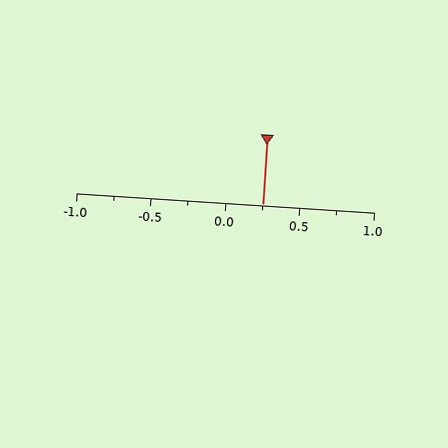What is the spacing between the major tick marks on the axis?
The major ticks are spaced 0.5 apart.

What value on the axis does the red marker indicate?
The marker indicates approximately 0.25.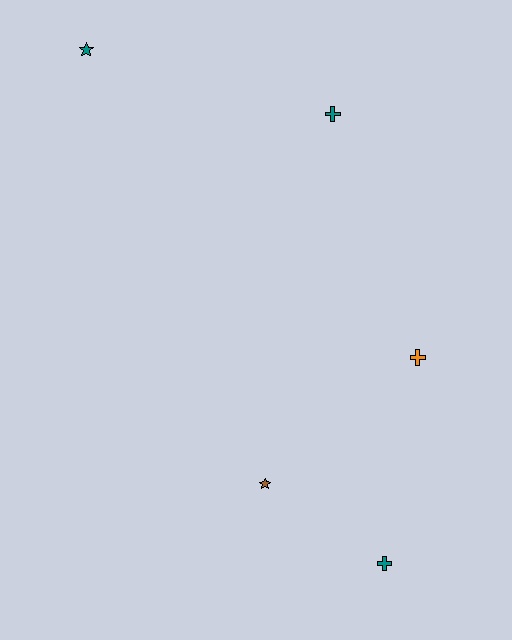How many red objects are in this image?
There are no red objects.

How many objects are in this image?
There are 5 objects.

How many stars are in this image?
There are 2 stars.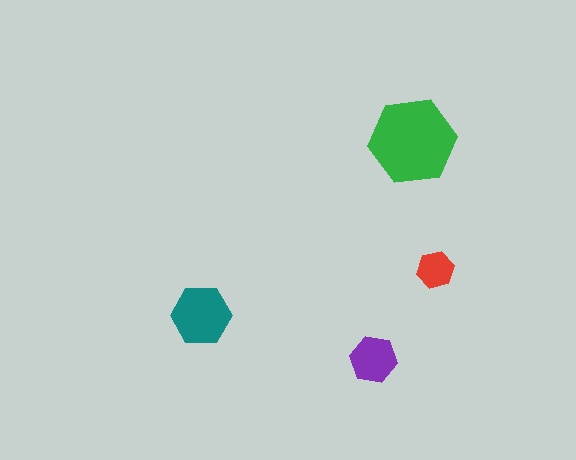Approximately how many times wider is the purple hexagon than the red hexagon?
About 1.5 times wider.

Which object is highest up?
The green hexagon is topmost.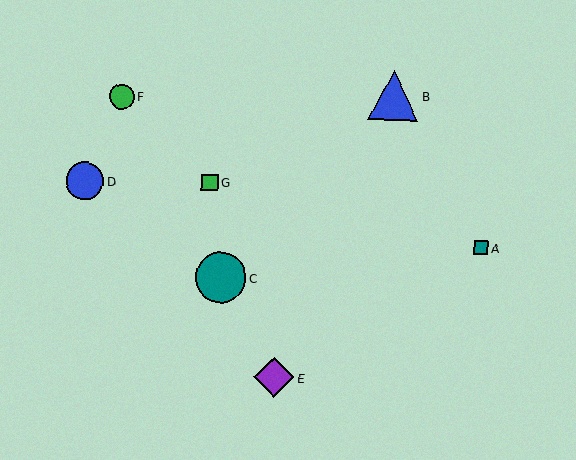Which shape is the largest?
The teal circle (labeled C) is the largest.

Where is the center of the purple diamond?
The center of the purple diamond is at (274, 377).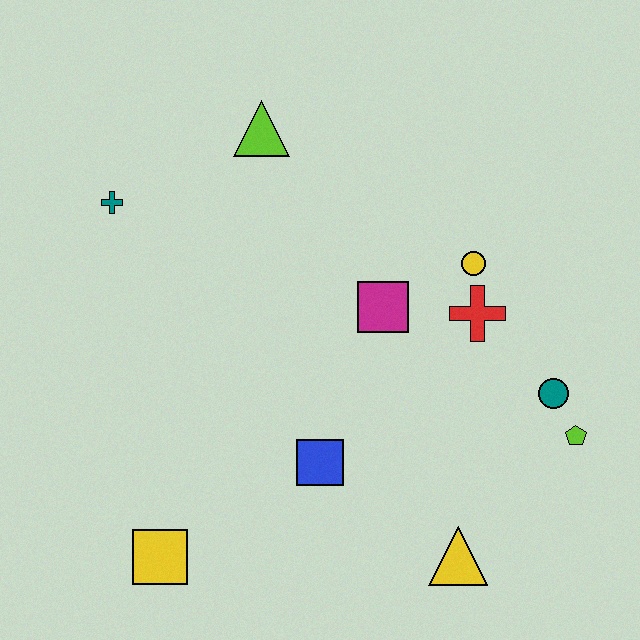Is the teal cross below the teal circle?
No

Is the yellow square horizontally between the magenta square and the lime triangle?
No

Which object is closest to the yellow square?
The blue square is closest to the yellow square.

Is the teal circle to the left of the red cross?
No